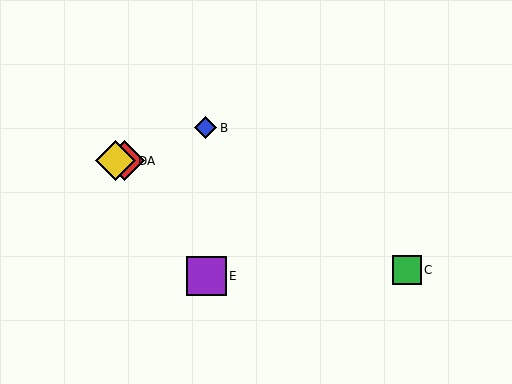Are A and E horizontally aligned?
No, A is at y≈161 and E is at y≈276.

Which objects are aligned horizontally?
Objects A, D are aligned horizontally.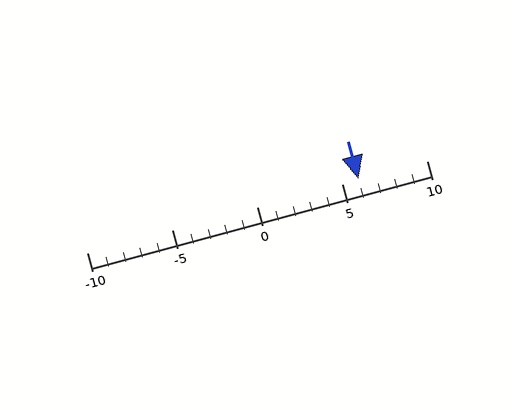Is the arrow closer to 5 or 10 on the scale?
The arrow is closer to 5.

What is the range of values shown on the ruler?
The ruler shows values from -10 to 10.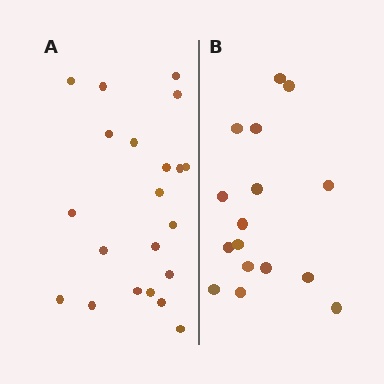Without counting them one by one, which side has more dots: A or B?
Region A (the left region) has more dots.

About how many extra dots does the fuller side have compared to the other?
Region A has about 5 more dots than region B.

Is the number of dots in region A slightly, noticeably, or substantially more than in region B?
Region A has noticeably more, but not dramatically so. The ratio is roughly 1.3 to 1.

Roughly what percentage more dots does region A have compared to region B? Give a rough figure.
About 30% more.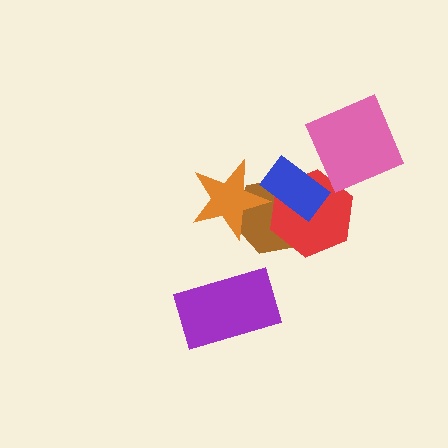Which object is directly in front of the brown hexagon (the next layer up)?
The red hexagon is directly in front of the brown hexagon.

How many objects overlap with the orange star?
1 object overlaps with the orange star.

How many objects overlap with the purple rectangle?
0 objects overlap with the purple rectangle.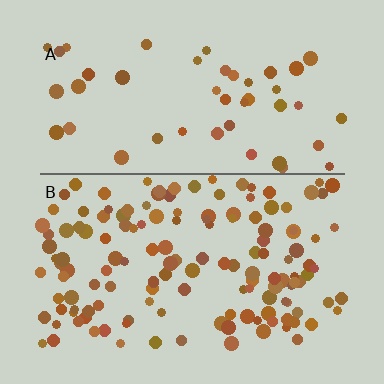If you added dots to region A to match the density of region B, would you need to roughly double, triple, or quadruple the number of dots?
Approximately triple.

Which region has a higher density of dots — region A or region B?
B (the bottom).